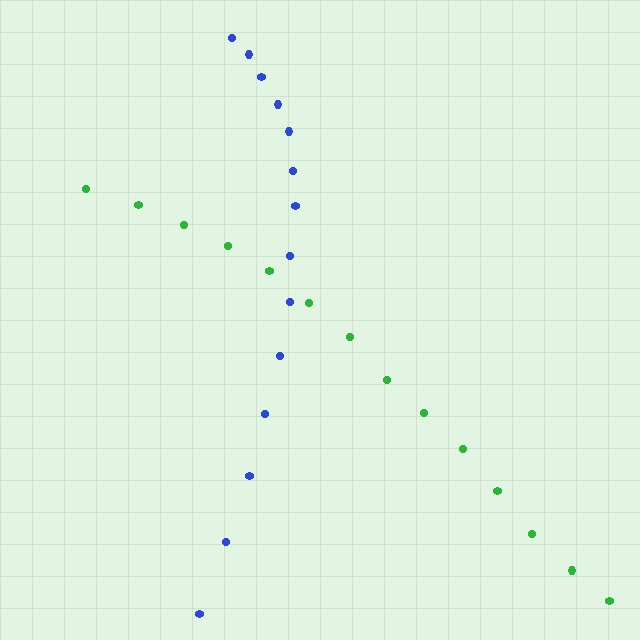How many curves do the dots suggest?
There are 2 distinct paths.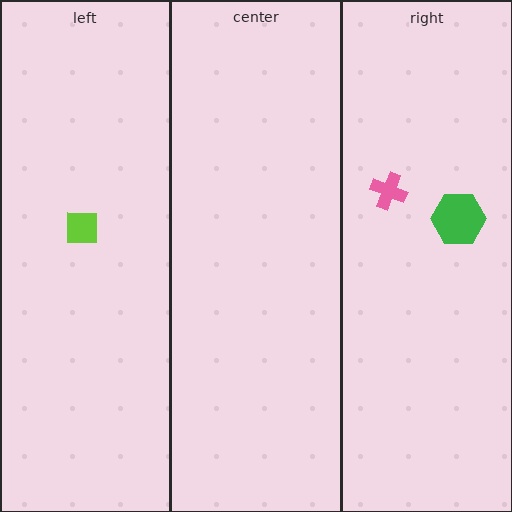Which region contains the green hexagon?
The right region.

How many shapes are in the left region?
1.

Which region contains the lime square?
The left region.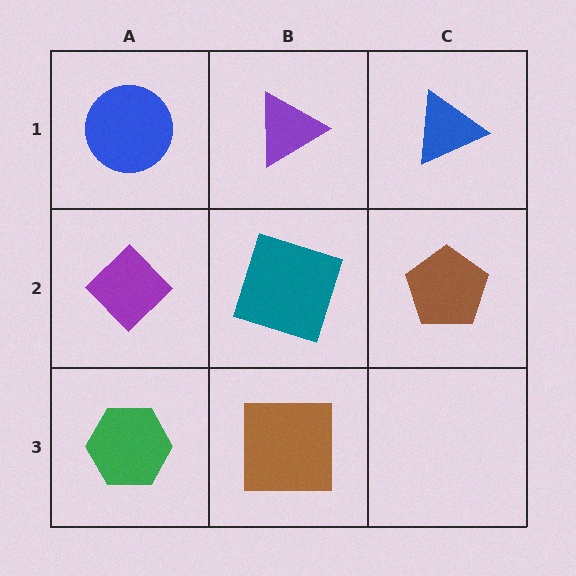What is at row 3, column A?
A green hexagon.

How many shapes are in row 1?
3 shapes.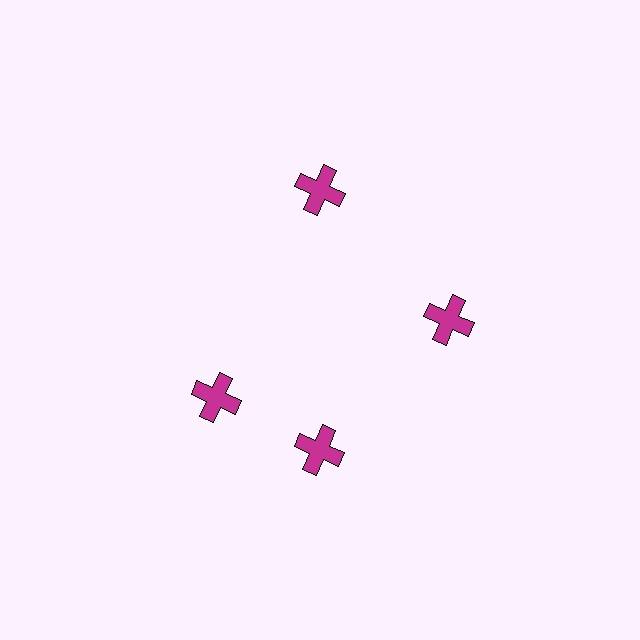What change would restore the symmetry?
The symmetry would be restored by rotating it back into even spacing with its neighbors so that all 4 crosses sit at equal angles and equal distance from the center.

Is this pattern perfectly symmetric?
No. The 4 magenta crosses are arranged in a ring, but one element near the 9 o'clock position is rotated out of alignment along the ring, breaking the 4-fold rotational symmetry.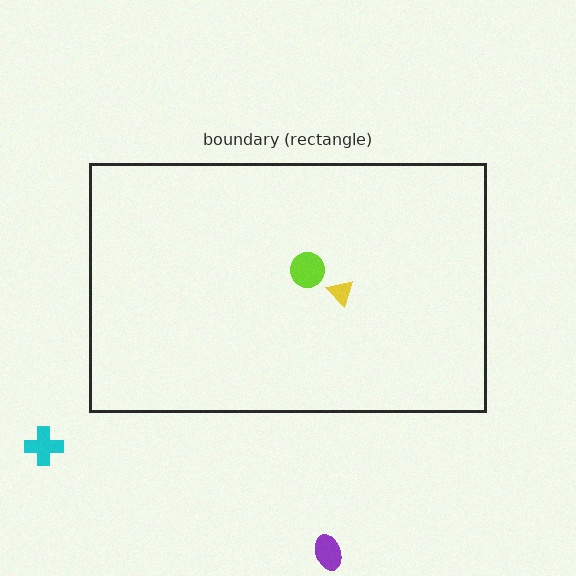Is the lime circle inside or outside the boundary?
Inside.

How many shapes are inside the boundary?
2 inside, 2 outside.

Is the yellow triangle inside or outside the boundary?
Inside.